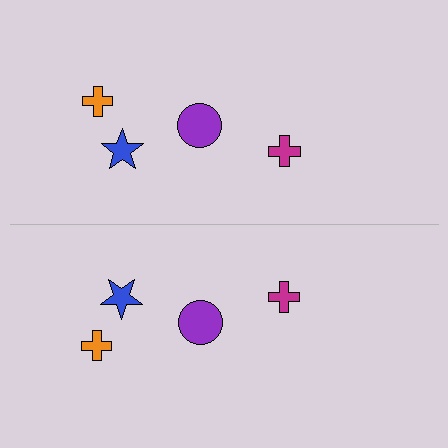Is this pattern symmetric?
Yes, this pattern has bilateral (reflection) symmetry.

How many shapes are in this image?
There are 8 shapes in this image.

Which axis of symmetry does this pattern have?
The pattern has a horizontal axis of symmetry running through the center of the image.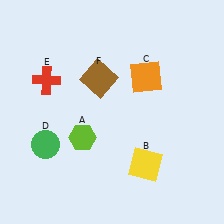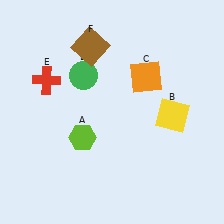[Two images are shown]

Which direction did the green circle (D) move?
The green circle (D) moved up.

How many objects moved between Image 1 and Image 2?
3 objects moved between the two images.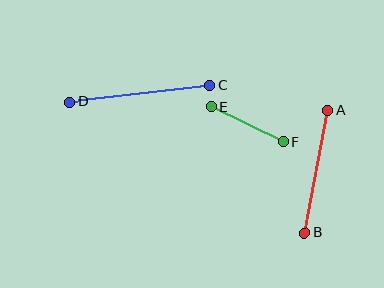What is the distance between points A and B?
The distance is approximately 124 pixels.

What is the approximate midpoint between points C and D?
The midpoint is at approximately (139, 93) pixels.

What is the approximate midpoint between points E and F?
The midpoint is at approximately (247, 124) pixels.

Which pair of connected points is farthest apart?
Points C and D are farthest apart.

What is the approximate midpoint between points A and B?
The midpoint is at approximately (316, 172) pixels.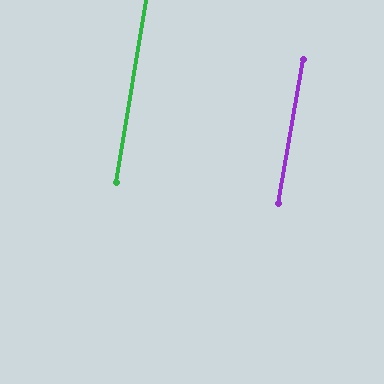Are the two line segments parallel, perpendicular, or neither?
Parallel — their directions differ by only 0.7°.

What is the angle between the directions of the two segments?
Approximately 1 degree.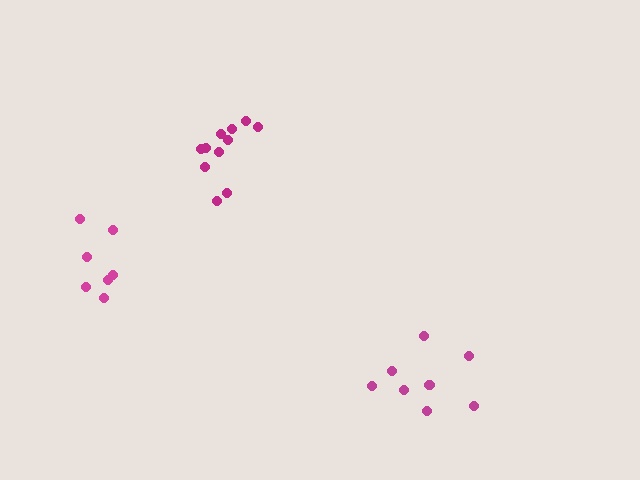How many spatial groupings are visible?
There are 3 spatial groupings.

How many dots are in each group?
Group 1: 11 dots, Group 2: 7 dots, Group 3: 8 dots (26 total).